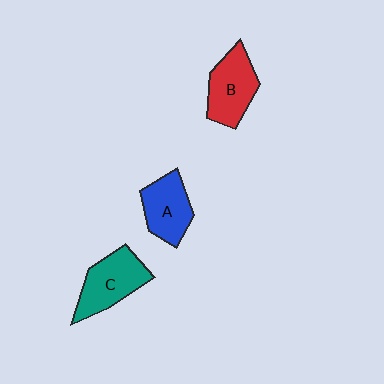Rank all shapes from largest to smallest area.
From largest to smallest: C (teal), B (red), A (blue).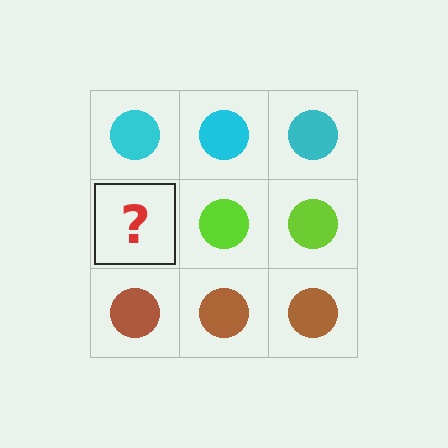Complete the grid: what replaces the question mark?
The question mark should be replaced with a lime circle.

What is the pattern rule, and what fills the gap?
The rule is that each row has a consistent color. The gap should be filled with a lime circle.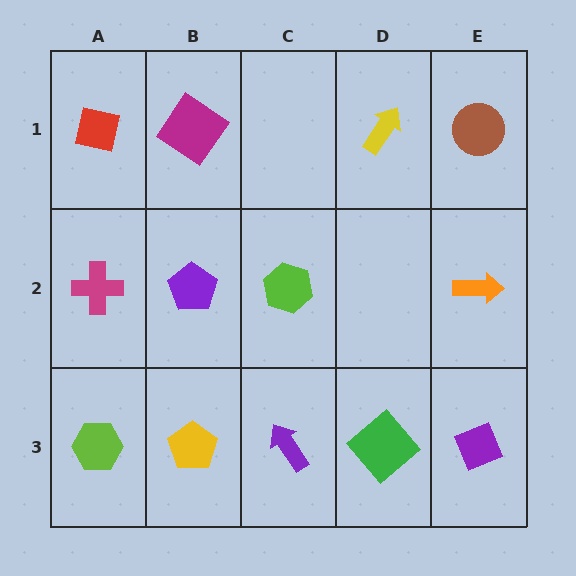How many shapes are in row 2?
4 shapes.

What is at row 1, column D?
A yellow arrow.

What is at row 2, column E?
An orange arrow.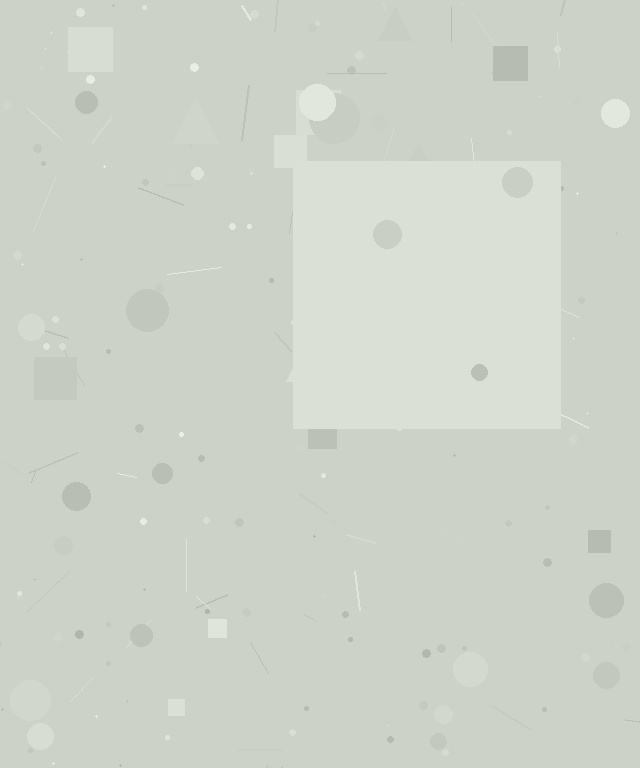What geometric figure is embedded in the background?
A square is embedded in the background.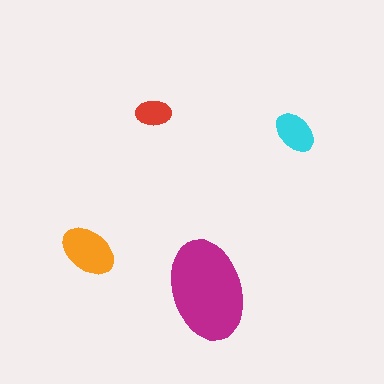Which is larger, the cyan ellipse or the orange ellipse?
The orange one.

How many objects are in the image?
There are 4 objects in the image.